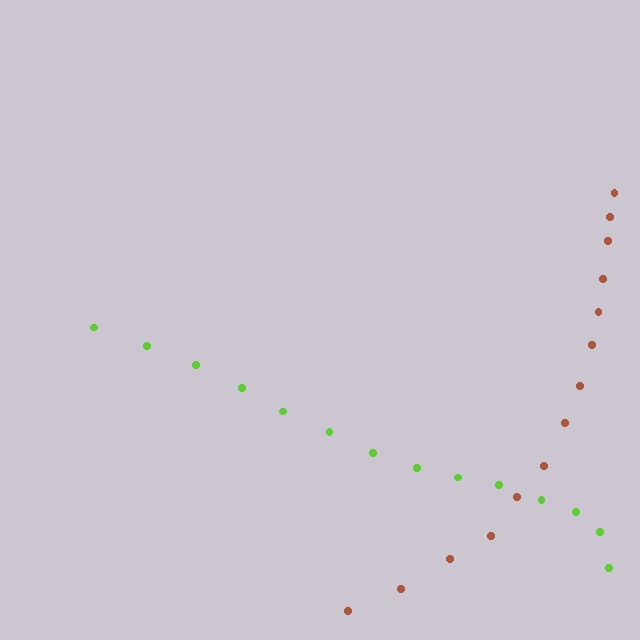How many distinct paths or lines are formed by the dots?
There are 2 distinct paths.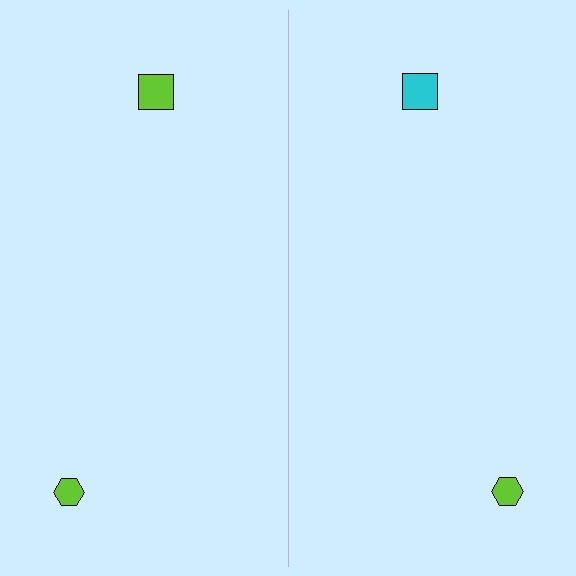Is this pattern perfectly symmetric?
No, the pattern is not perfectly symmetric. The cyan square on the right side breaks the symmetry — its mirror counterpart is lime.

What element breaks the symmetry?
The cyan square on the right side breaks the symmetry — its mirror counterpart is lime.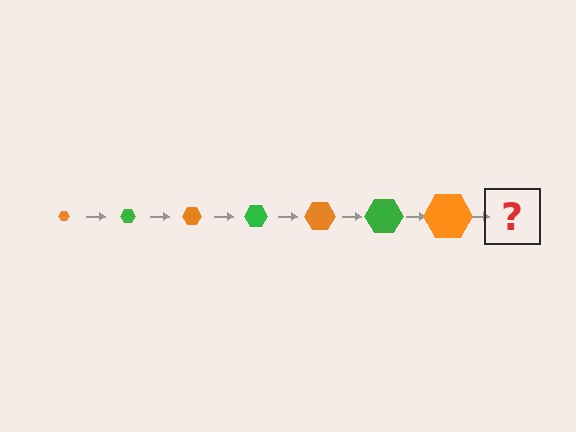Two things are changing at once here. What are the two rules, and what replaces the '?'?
The two rules are that the hexagon grows larger each step and the color cycles through orange and green. The '?' should be a green hexagon, larger than the previous one.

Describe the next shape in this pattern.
It should be a green hexagon, larger than the previous one.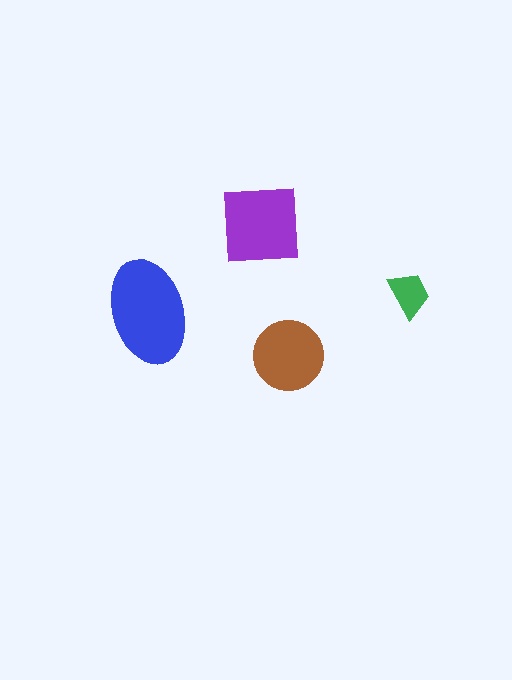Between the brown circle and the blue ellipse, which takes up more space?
The blue ellipse.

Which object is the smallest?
The green trapezoid.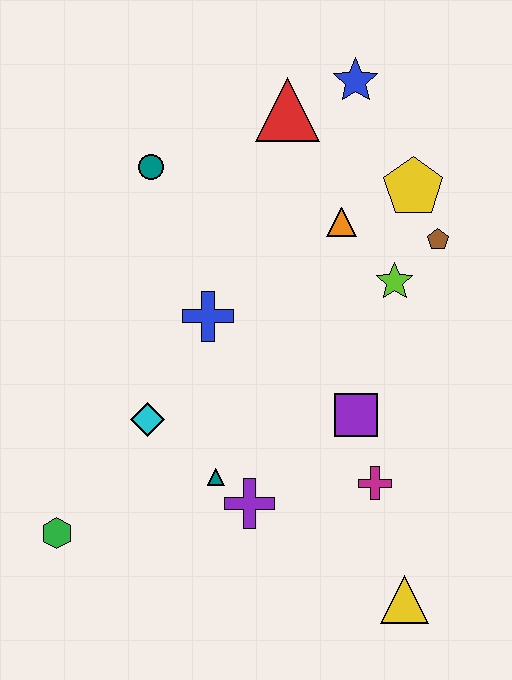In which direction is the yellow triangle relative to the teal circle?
The yellow triangle is below the teal circle.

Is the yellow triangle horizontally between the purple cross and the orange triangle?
No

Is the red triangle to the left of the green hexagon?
No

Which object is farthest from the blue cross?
The yellow triangle is farthest from the blue cross.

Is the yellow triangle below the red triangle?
Yes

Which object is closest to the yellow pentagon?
The brown pentagon is closest to the yellow pentagon.